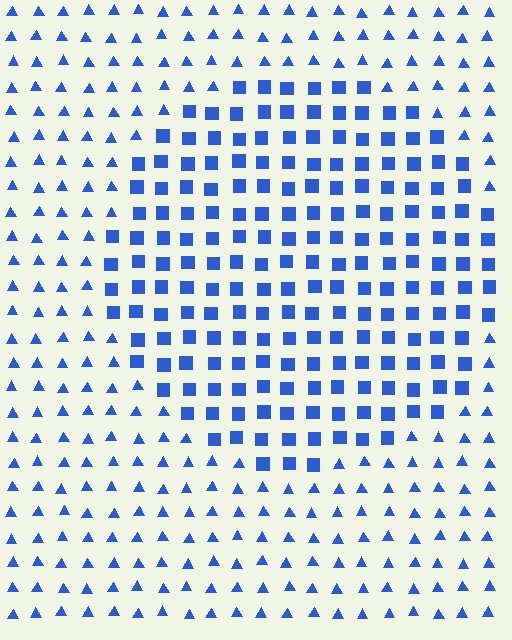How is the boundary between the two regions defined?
The boundary is defined by a change in element shape: squares inside vs. triangles outside. All elements share the same color and spacing.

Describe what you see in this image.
The image is filled with small blue elements arranged in a uniform grid. A circle-shaped region contains squares, while the surrounding area contains triangles. The boundary is defined purely by the change in element shape.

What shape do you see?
I see a circle.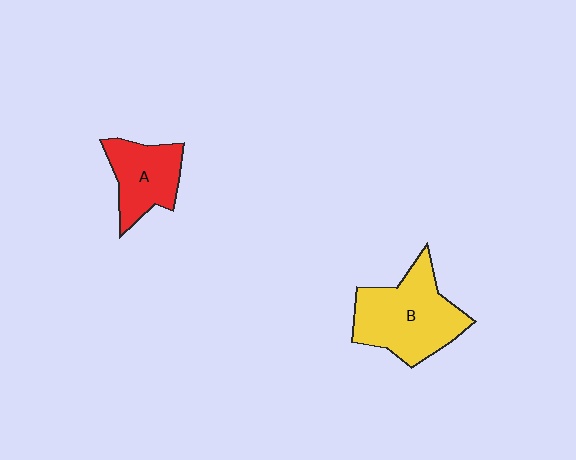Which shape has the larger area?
Shape B (yellow).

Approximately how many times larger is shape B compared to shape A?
Approximately 1.6 times.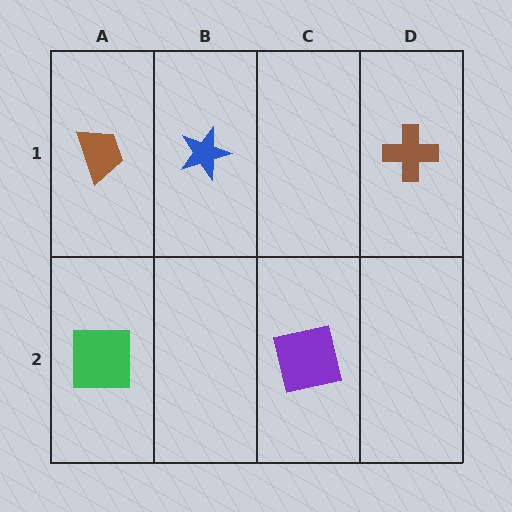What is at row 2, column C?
A purple square.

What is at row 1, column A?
A brown trapezoid.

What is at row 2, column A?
A green square.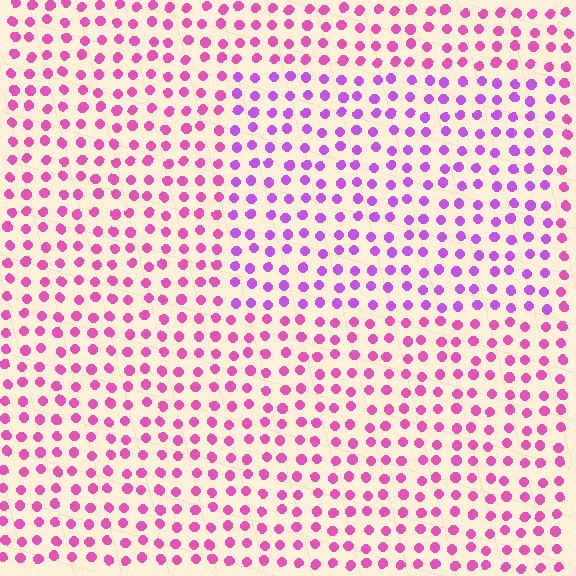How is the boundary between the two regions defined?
The boundary is defined purely by a slight shift in hue (about 32 degrees). Spacing, size, and orientation are identical on both sides.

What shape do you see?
I see a rectangle.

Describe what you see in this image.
The image is filled with small pink elements in a uniform arrangement. A rectangle-shaped region is visible where the elements are tinted to a slightly different hue, forming a subtle color boundary.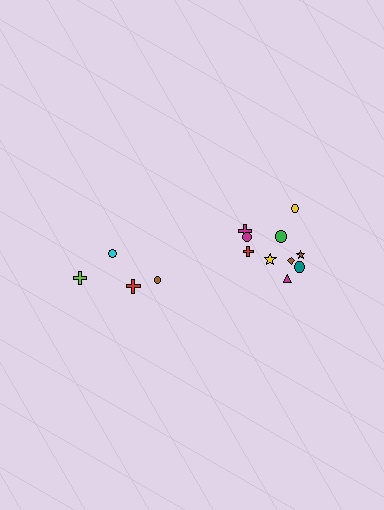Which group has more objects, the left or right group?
The right group.